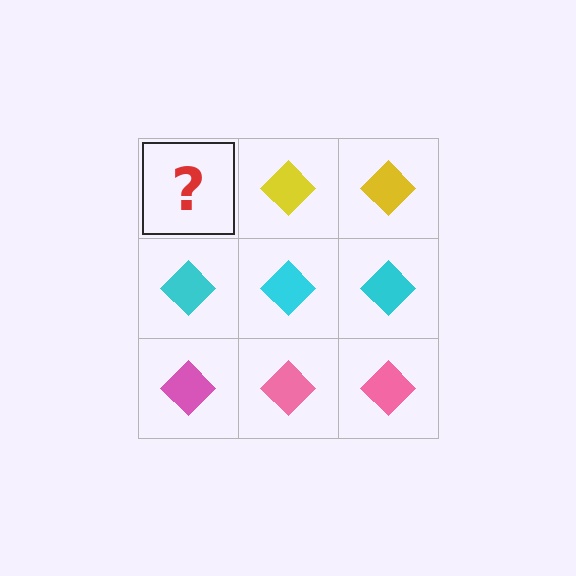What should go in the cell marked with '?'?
The missing cell should contain a yellow diamond.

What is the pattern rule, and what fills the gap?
The rule is that each row has a consistent color. The gap should be filled with a yellow diamond.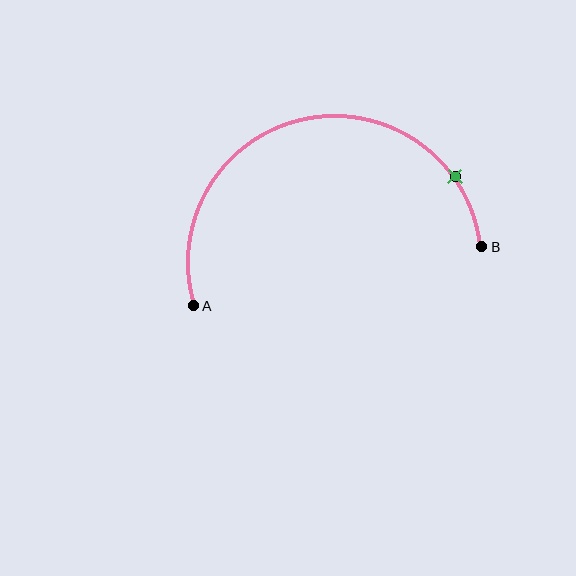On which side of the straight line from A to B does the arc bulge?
The arc bulges above the straight line connecting A and B.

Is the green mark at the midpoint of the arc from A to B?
No. The green mark lies on the arc but is closer to endpoint B. The arc midpoint would be at the point on the curve equidistant along the arc from both A and B.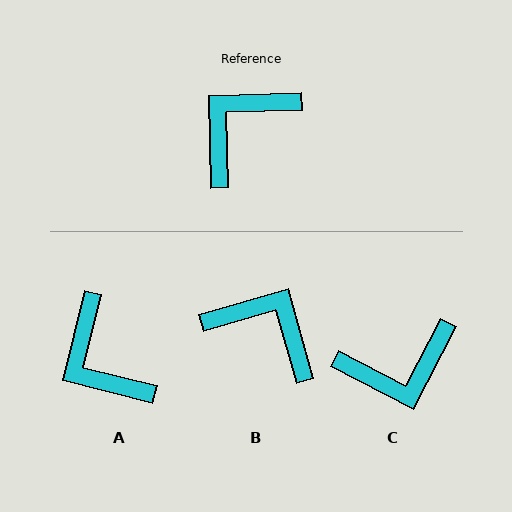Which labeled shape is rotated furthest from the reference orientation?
C, about 151 degrees away.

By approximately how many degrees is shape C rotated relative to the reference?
Approximately 151 degrees counter-clockwise.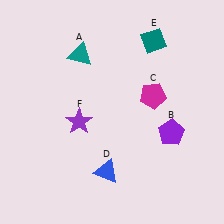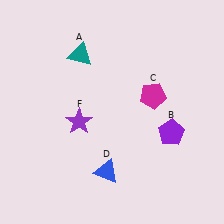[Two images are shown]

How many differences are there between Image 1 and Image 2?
There is 1 difference between the two images.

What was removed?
The teal diamond (E) was removed in Image 2.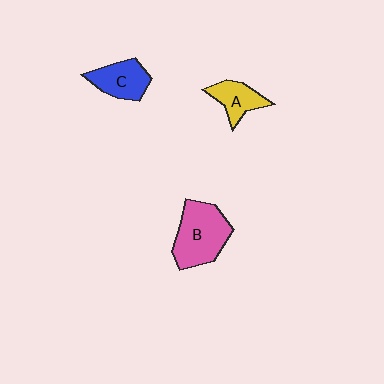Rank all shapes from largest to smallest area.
From largest to smallest: B (pink), C (blue), A (yellow).